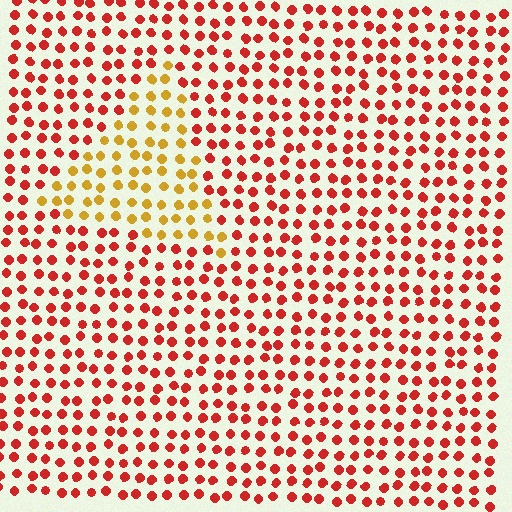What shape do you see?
I see a triangle.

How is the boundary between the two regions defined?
The boundary is defined purely by a slight shift in hue (about 44 degrees). Spacing, size, and orientation are identical on both sides.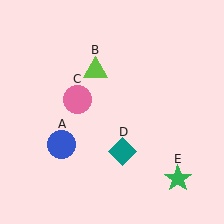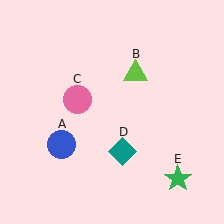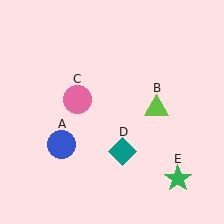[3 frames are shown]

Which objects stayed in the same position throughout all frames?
Blue circle (object A) and pink circle (object C) and teal diamond (object D) and green star (object E) remained stationary.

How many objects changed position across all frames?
1 object changed position: lime triangle (object B).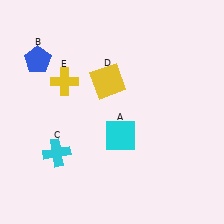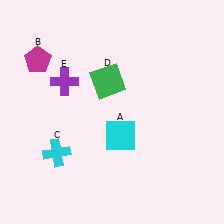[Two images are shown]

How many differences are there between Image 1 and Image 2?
There are 3 differences between the two images.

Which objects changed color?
B changed from blue to magenta. D changed from yellow to green. E changed from yellow to purple.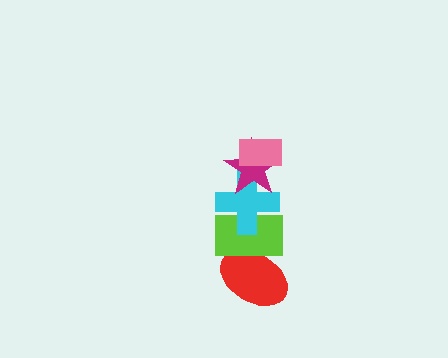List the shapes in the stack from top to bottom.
From top to bottom: the pink rectangle, the magenta star, the cyan cross, the lime rectangle, the red ellipse.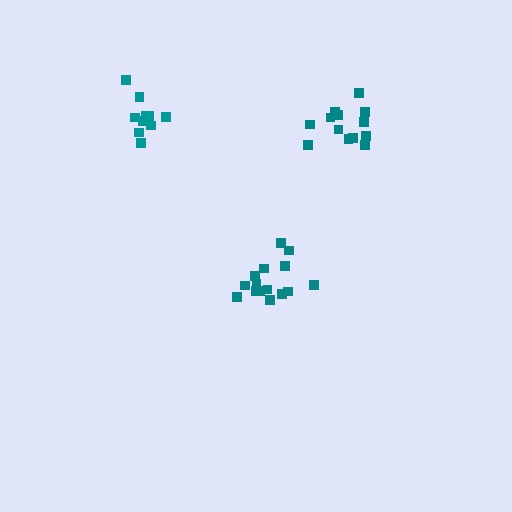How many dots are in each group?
Group 1: 15 dots, Group 2: 13 dots, Group 3: 11 dots (39 total).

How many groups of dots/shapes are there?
There are 3 groups.